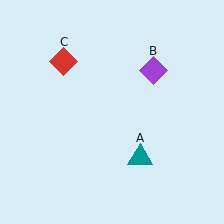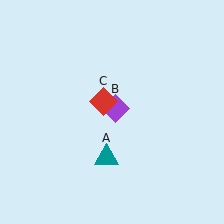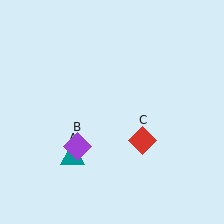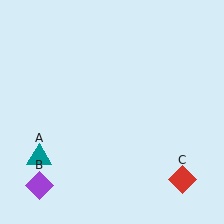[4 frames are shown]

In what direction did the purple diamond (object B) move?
The purple diamond (object B) moved down and to the left.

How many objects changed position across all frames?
3 objects changed position: teal triangle (object A), purple diamond (object B), red diamond (object C).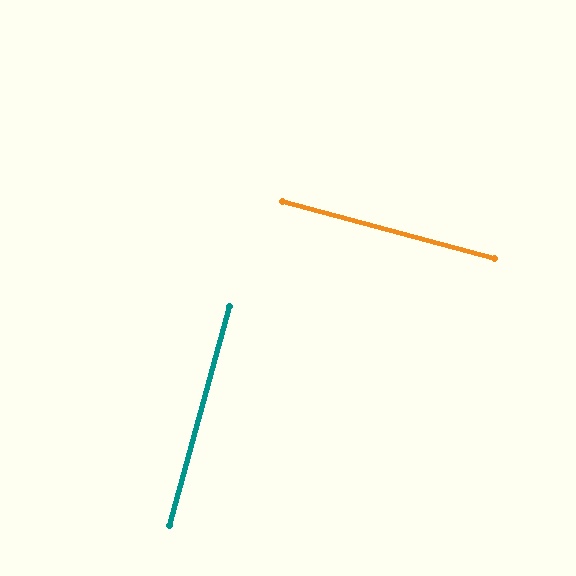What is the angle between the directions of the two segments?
Approximately 90 degrees.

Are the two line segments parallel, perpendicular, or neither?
Perpendicular — they meet at approximately 90°.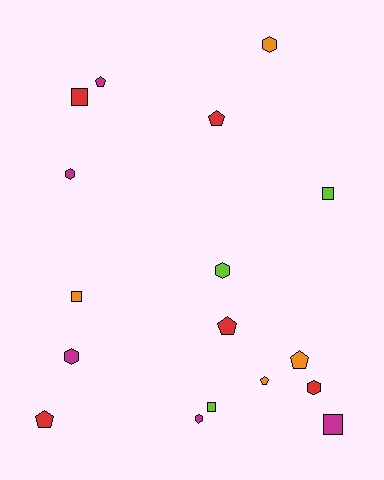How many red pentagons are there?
There are 3 red pentagons.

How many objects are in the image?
There are 17 objects.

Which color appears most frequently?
Red, with 5 objects.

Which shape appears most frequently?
Hexagon, with 6 objects.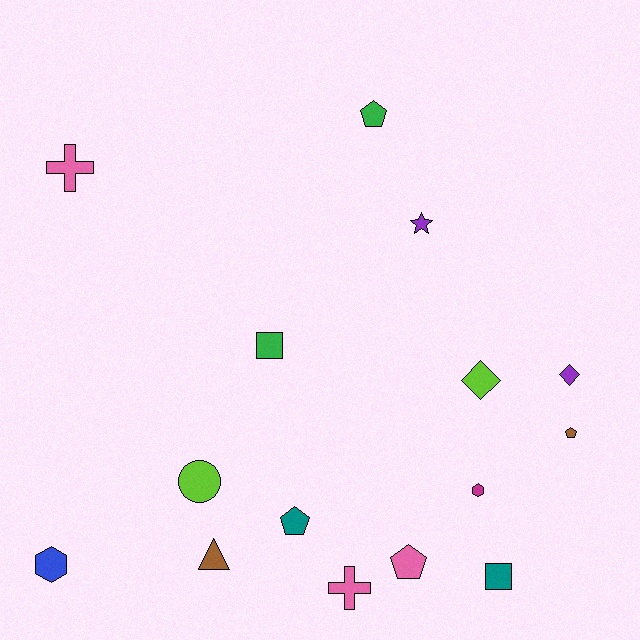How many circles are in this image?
There is 1 circle.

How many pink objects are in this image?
There are 3 pink objects.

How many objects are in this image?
There are 15 objects.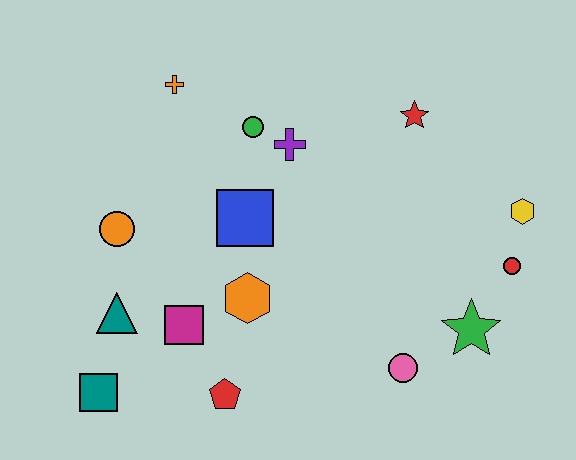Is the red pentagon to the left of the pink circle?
Yes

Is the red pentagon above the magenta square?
No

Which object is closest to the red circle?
The yellow hexagon is closest to the red circle.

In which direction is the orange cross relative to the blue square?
The orange cross is above the blue square.